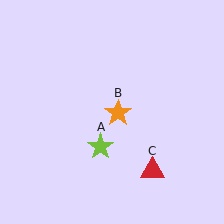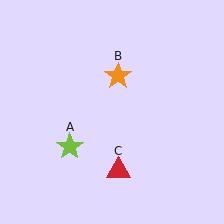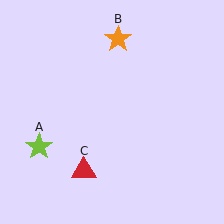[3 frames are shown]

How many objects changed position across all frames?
3 objects changed position: lime star (object A), orange star (object B), red triangle (object C).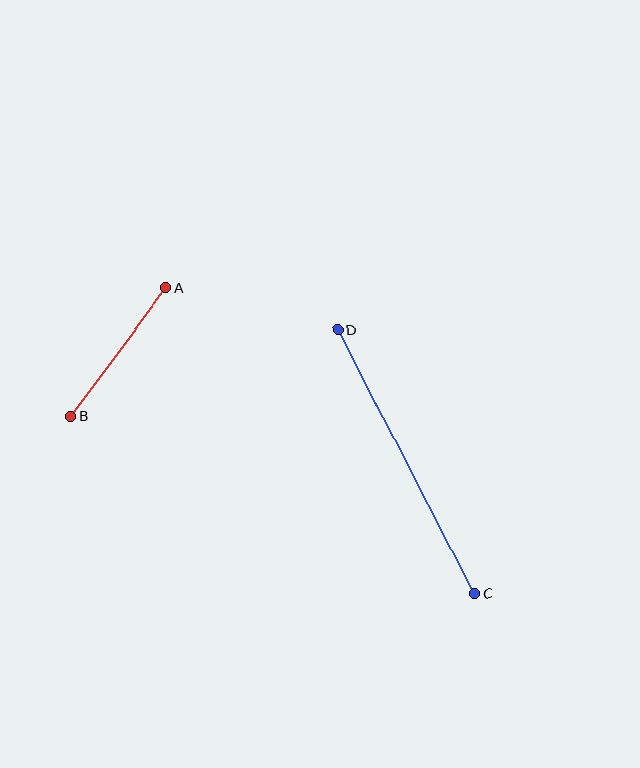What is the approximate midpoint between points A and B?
The midpoint is at approximately (119, 352) pixels.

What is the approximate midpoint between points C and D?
The midpoint is at approximately (406, 461) pixels.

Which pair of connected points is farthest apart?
Points C and D are farthest apart.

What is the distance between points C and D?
The distance is approximately 297 pixels.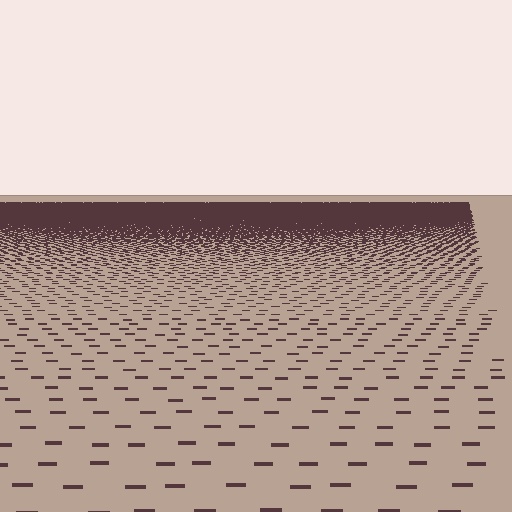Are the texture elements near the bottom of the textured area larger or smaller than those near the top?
Larger. Near the bottom, elements are closer to the viewer and appear at a bigger on-screen size.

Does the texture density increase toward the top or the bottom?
Density increases toward the top.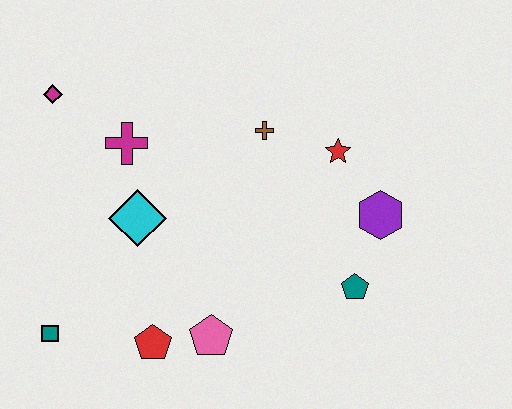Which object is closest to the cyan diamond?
The magenta cross is closest to the cyan diamond.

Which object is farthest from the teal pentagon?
The magenta diamond is farthest from the teal pentagon.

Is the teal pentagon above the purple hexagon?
No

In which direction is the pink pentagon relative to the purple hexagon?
The pink pentagon is to the left of the purple hexagon.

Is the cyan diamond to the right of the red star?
No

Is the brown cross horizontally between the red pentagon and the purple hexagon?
Yes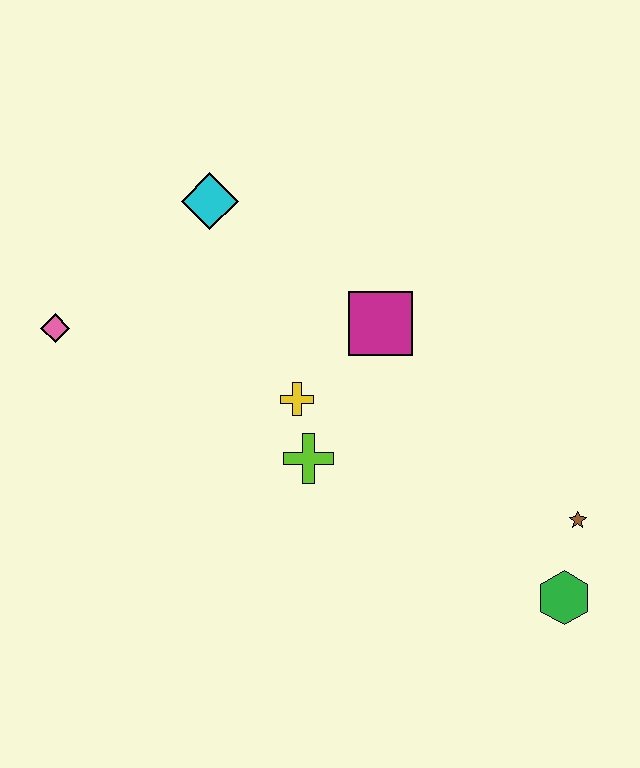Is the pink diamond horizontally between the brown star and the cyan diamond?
No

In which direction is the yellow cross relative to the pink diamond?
The yellow cross is to the right of the pink diamond.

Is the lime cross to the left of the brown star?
Yes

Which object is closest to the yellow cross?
The lime cross is closest to the yellow cross.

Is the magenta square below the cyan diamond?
Yes